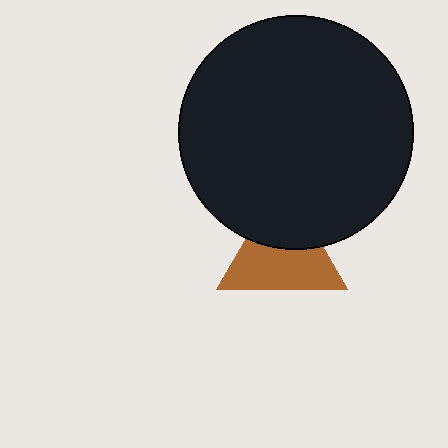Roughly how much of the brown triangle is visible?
About half of it is visible (roughly 61%).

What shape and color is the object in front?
The object in front is a black circle.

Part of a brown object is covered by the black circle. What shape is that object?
It is a triangle.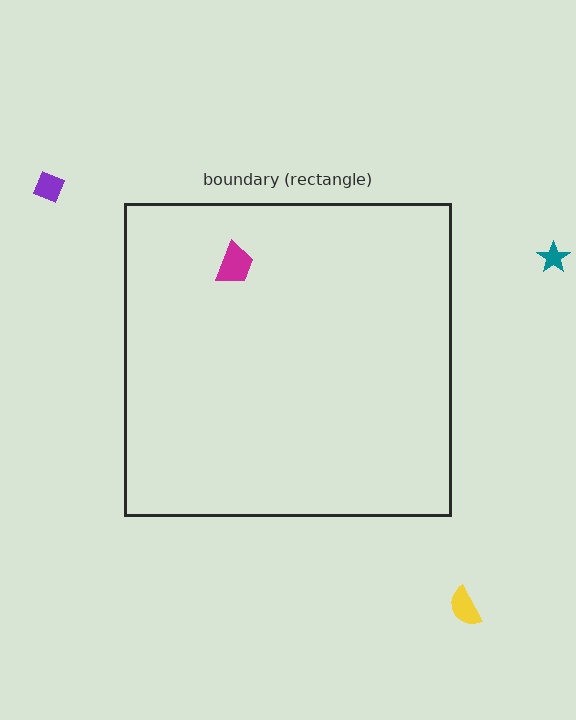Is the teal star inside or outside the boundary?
Outside.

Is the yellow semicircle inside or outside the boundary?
Outside.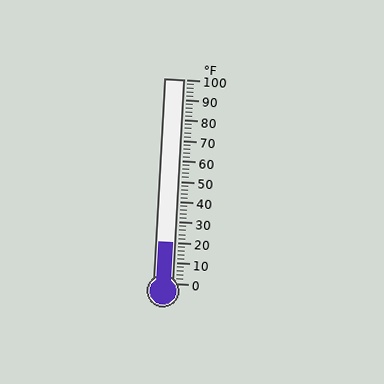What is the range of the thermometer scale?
The thermometer scale ranges from 0°F to 100°F.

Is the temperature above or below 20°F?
The temperature is at 20°F.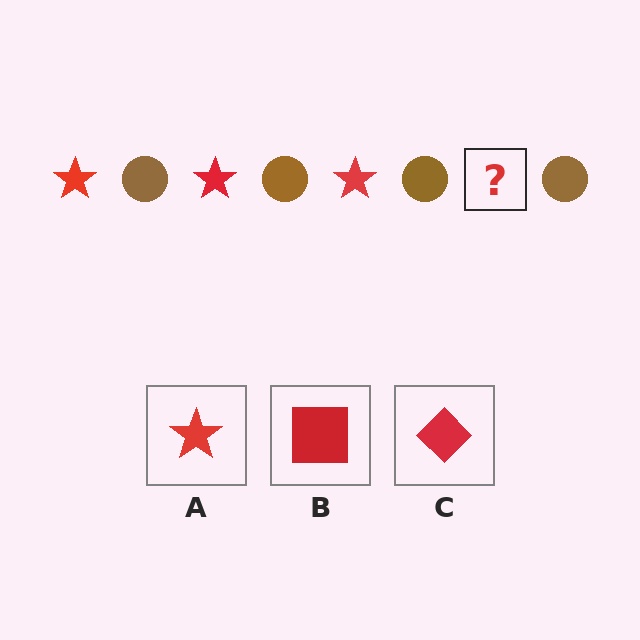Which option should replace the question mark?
Option A.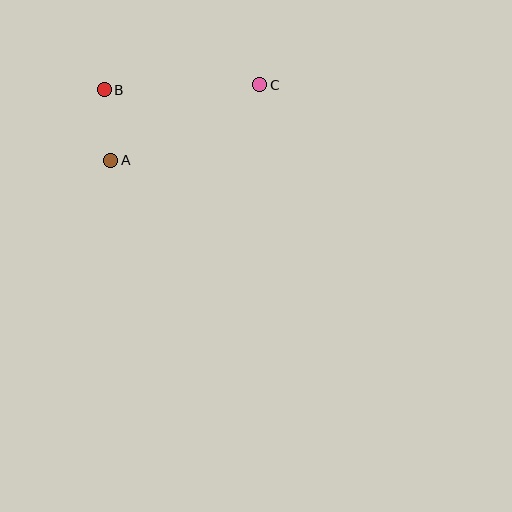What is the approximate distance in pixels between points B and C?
The distance between B and C is approximately 156 pixels.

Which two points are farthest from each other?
Points A and C are farthest from each other.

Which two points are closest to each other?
Points A and B are closest to each other.